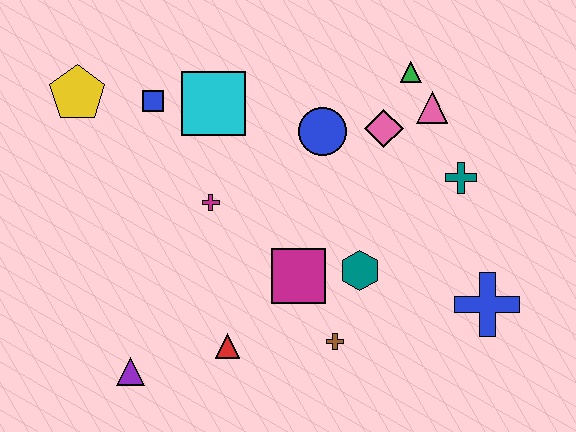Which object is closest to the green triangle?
The pink triangle is closest to the green triangle.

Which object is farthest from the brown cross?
The yellow pentagon is farthest from the brown cross.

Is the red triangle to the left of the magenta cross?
No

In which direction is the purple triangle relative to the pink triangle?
The purple triangle is to the left of the pink triangle.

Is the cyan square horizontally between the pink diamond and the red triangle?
No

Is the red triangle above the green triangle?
No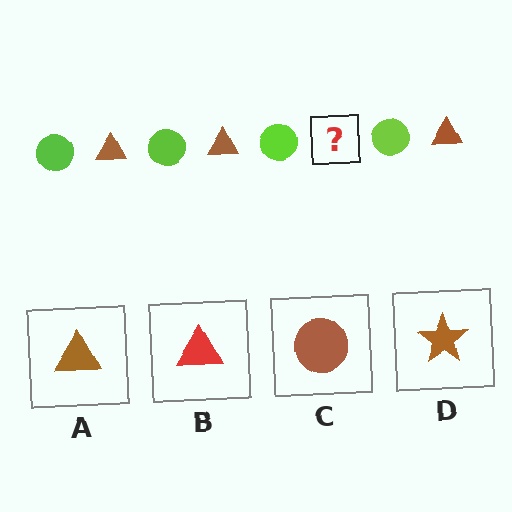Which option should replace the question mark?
Option A.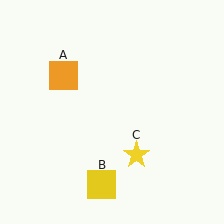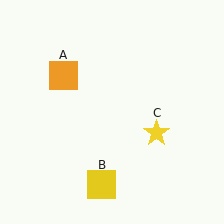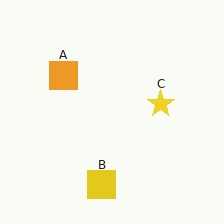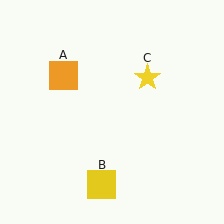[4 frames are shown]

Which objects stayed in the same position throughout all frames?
Orange square (object A) and yellow square (object B) remained stationary.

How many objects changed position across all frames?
1 object changed position: yellow star (object C).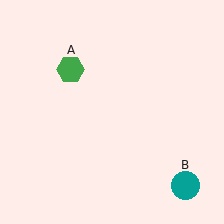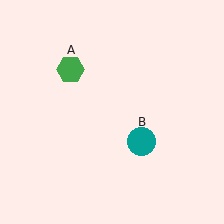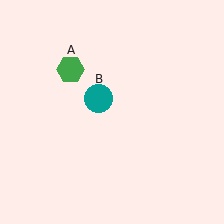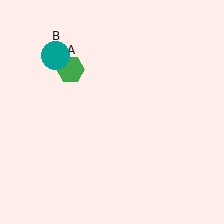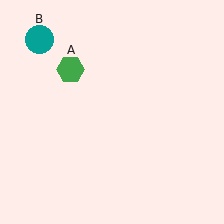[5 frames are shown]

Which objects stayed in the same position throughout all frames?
Green hexagon (object A) remained stationary.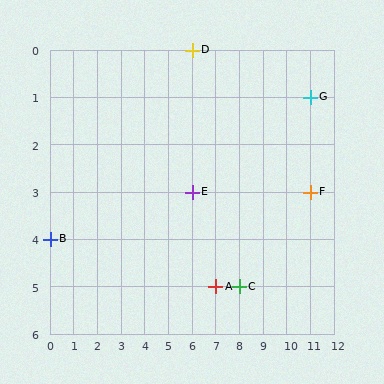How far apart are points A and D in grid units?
Points A and D are 1 column and 5 rows apart (about 5.1 grid units diagonally).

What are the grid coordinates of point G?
Point G is at grid coordinates (11, 1).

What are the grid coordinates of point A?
Point A is at grid coordinates (7, 5).